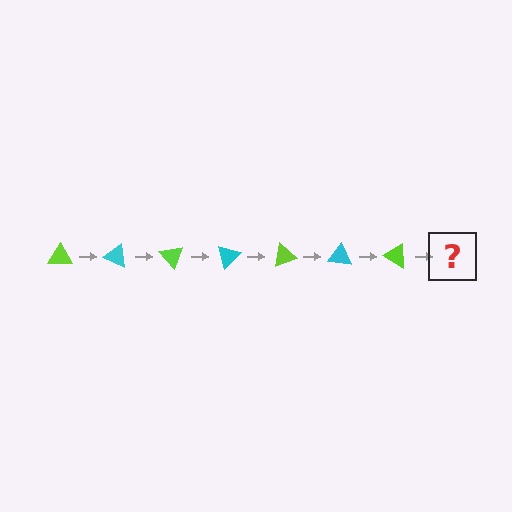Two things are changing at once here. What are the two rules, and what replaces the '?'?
The two rules are that it rotates 25 degrees each step and the color cycles through lime and cyan. The '?' should be a cyan triangle, rotated 175 degrees from the start.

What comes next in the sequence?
The next element should be a cyan triangle, rotated 175 degrees from the start.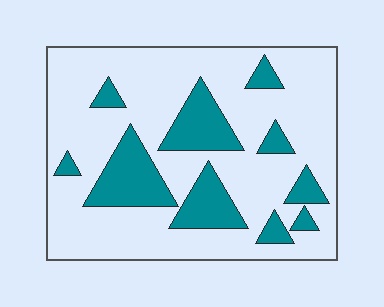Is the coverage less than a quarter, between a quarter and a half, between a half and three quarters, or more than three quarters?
Less than a quarter.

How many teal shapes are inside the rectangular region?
10.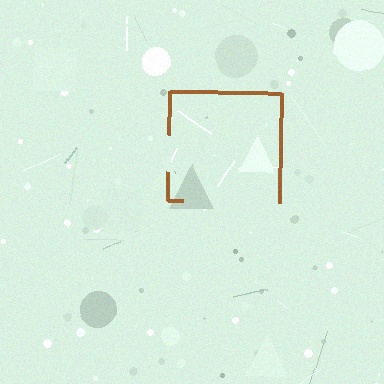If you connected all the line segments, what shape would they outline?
They would outline a square.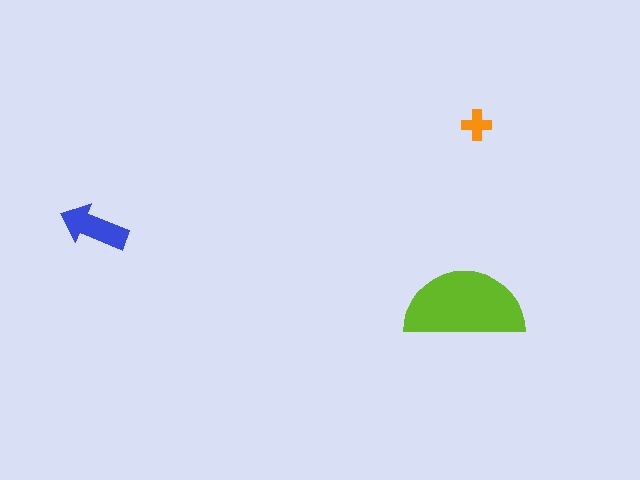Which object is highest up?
The orange cross is topmost.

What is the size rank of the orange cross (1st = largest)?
3rd.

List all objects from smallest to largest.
The orange cross, the blue arrow, the lime semicircle.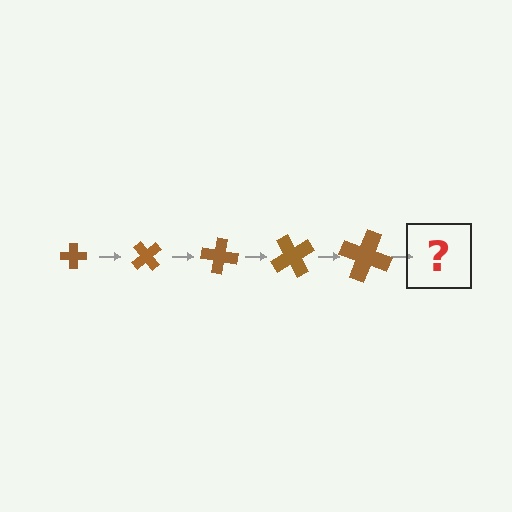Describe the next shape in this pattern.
It should be a cross, larger than the previous one and rotated 250 degrees from the start.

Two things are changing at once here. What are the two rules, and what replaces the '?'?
The two rules are that the cross grows larger each step and it rotates 50 degrees each step. The '?' should be a cross, larger than the previous one and rotated 250 degrees from the start.